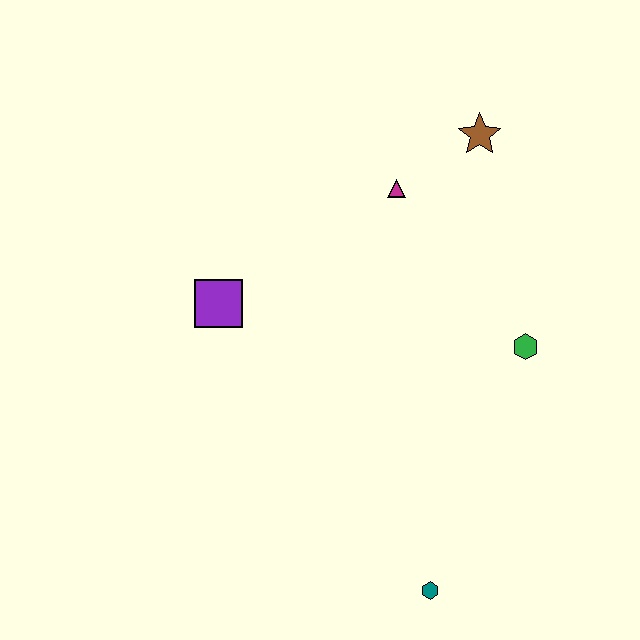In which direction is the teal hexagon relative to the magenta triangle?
The teal hexagon is below the magenta triangle.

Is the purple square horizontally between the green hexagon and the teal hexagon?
No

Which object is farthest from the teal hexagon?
The brown star is farthest from the teal hexagon.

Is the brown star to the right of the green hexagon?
No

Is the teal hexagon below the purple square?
Yes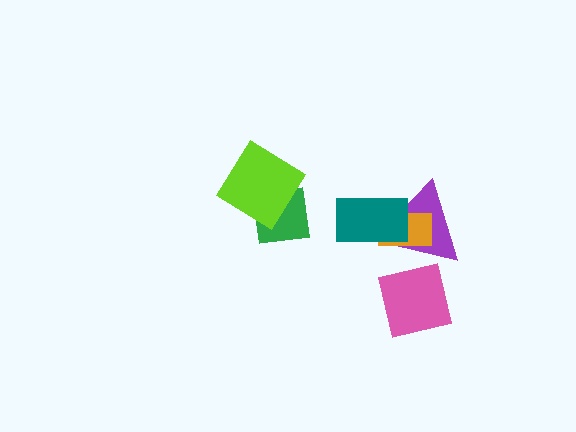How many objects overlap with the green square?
1 object overlaps with the green square.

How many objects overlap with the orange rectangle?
2 objects overlap with the orange rectangle.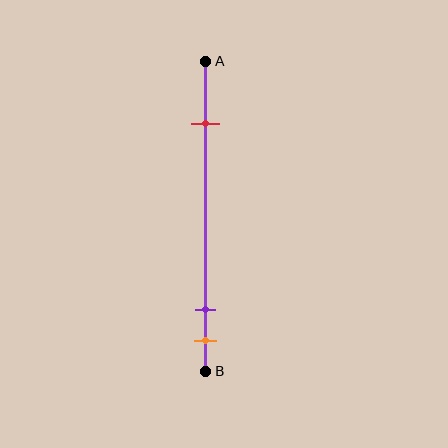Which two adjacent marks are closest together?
The purple and orange marks are the closest adjacent pair.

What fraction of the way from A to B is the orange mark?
The orange mark is approximately 90% (0.9) of the way from A to B.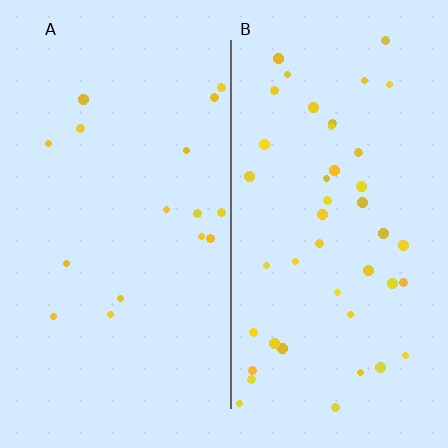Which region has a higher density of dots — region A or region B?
B (the right).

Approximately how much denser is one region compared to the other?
Approximately 2.7× — region B over region A.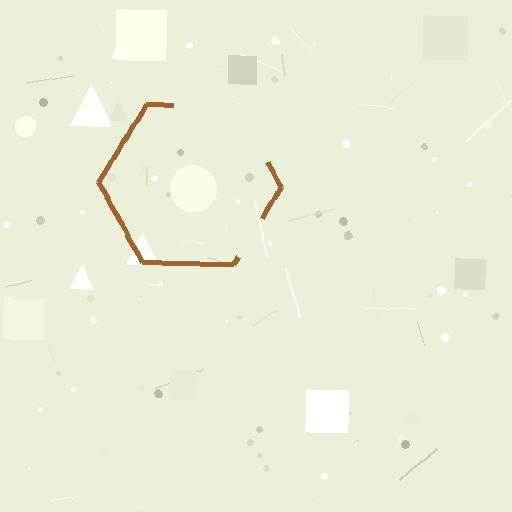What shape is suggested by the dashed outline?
The dashed outline suggests a hexagon.